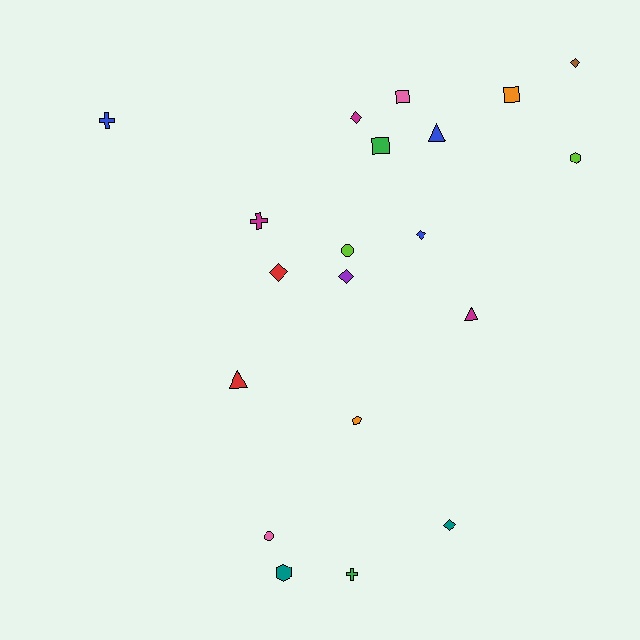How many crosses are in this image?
There are 3 crosses.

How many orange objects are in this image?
There are 2 orange objects.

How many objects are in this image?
There are 20 objects.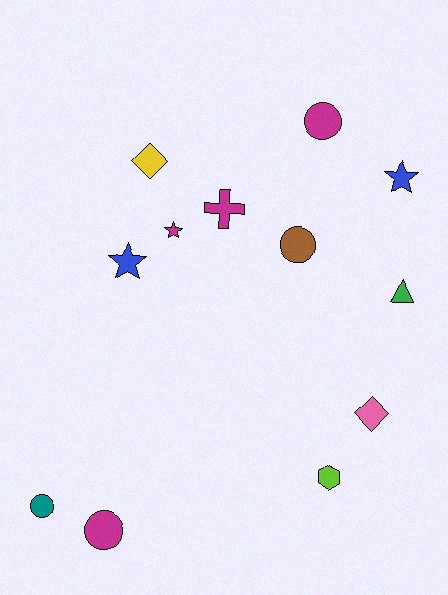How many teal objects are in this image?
There is 1 teal object.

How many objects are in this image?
There are 12 objects.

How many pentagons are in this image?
There are no pentagons.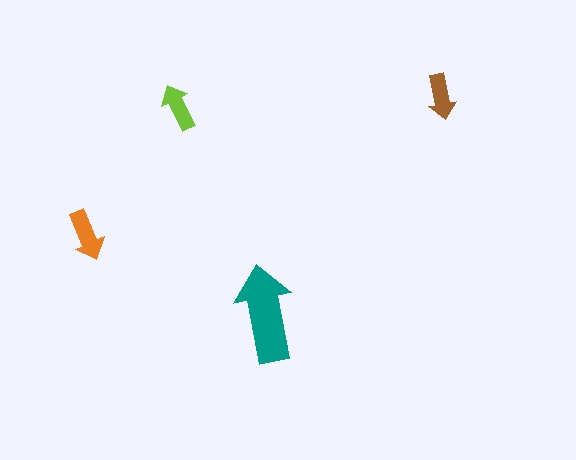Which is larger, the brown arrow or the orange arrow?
The orange one.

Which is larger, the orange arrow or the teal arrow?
The teal one.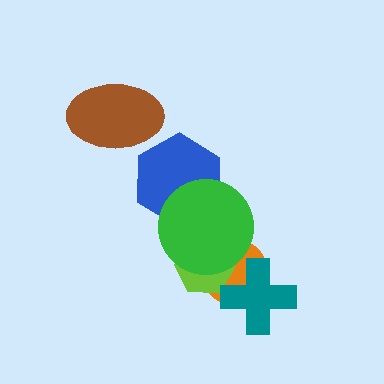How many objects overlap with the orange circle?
3 objects overlap with the orange circle.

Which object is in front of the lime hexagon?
The green circle is in front of the lime hexagon.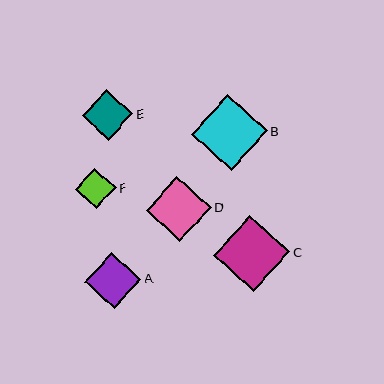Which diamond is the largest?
Diamond B is the largest with a size of approximately 76 pixels.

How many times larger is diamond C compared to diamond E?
Diamond C is approximately 1.5 times the size of diamond E.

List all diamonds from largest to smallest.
From largest to smallest: B, C, D, A, E, F.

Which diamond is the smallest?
Diamond F is the smallest with a size of approximately 41 pixels.